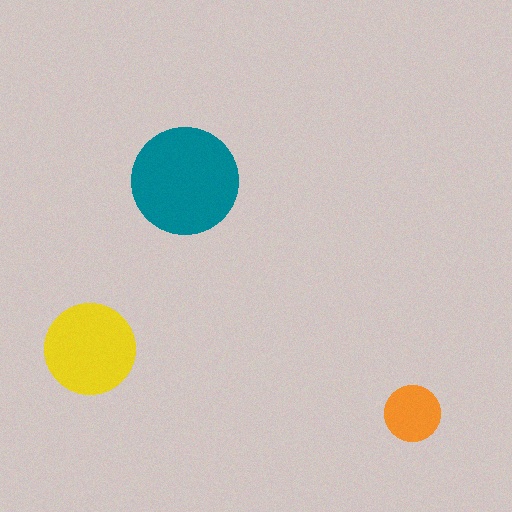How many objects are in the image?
There are 3 objects in the image.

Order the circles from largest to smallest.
the teal one, the yellow one, the orange one.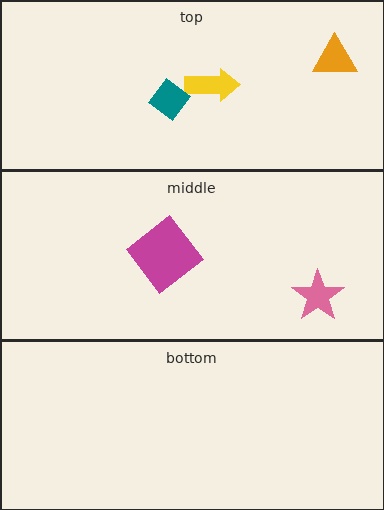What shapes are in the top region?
The yellow arrow, the teal diamond, the orange triangle.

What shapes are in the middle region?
The pink star, the magenta diamond.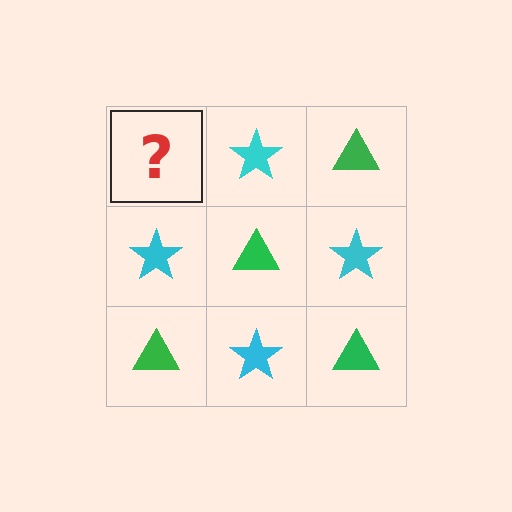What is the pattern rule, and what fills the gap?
The rule is that it alternates green triangle and cyan star in a checkerboard pattern. The gap should be filled with a green triangle.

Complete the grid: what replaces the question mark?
The question mark should be replaced with a green triangle.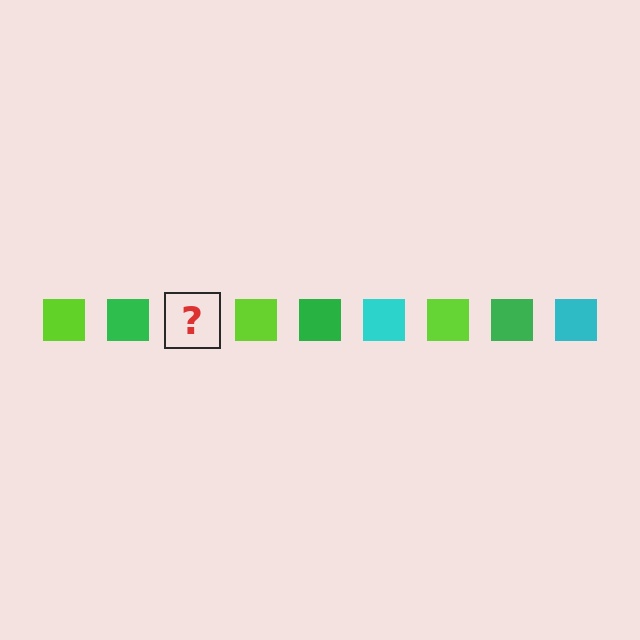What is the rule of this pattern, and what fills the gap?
The rule is that the pattern cycles through lime, green, cyan squares. The gap should be filled with a cyan square.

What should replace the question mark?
The question mark should be replaced with a cyan square.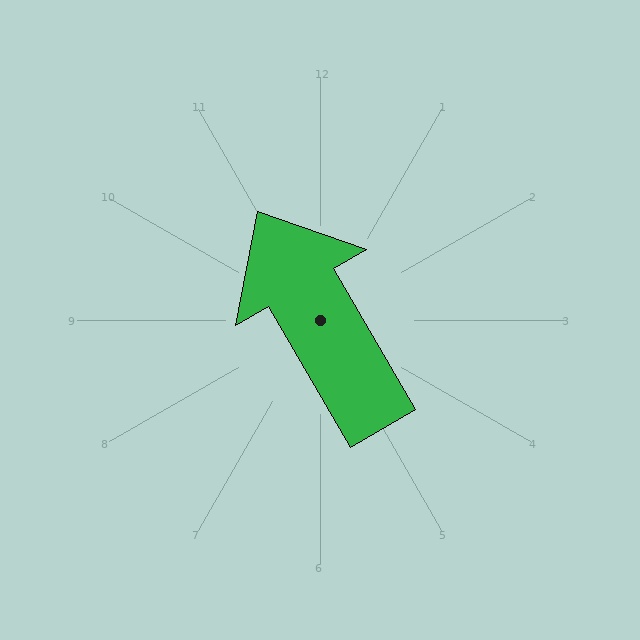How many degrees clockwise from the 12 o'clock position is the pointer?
Approximately 330 degrees.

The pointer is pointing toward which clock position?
Roughly 11 o'clock.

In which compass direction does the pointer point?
Northwest.